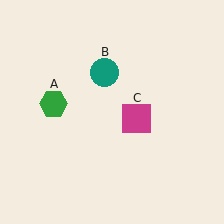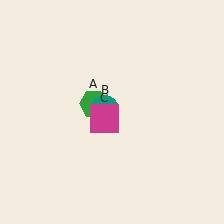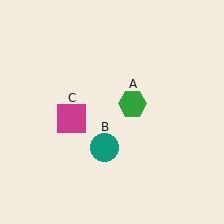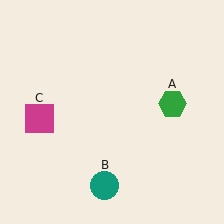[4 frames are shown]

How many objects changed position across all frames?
3 objects changed position: green hexagon (object A), teal circle (object B), magenta square (object C).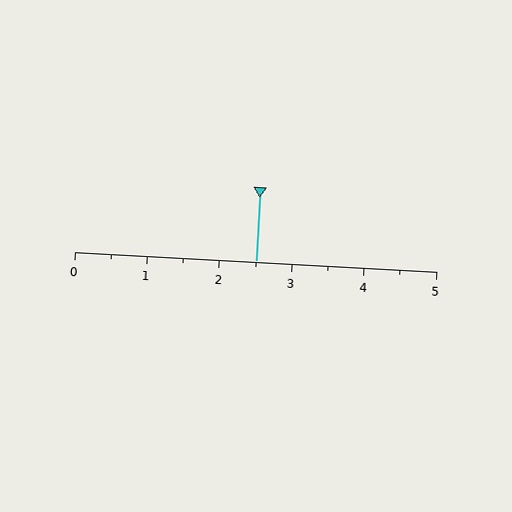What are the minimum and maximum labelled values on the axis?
The axis runs from 0 to 5.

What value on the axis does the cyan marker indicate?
The marker indicates approximately 2.5.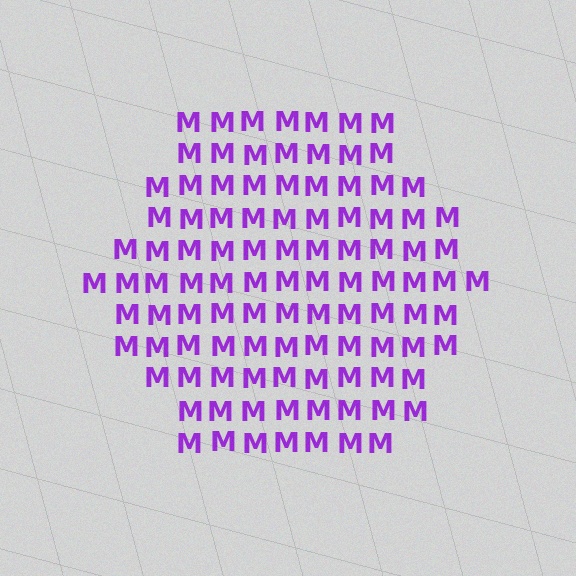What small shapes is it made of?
It is made of small letter M's.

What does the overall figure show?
The overall figure shows a hexagon.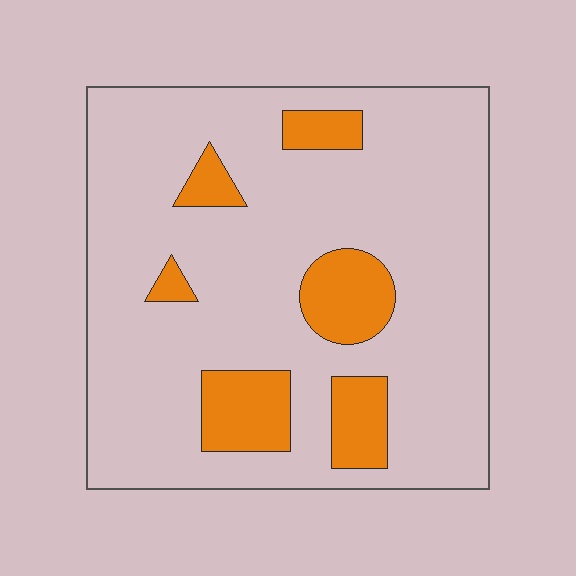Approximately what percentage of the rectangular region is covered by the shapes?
Approximately 15%.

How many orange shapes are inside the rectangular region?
6.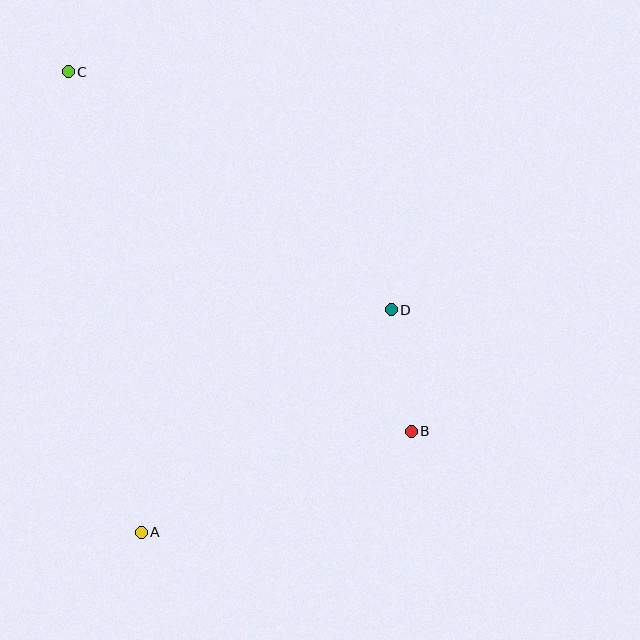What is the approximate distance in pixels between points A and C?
The distance between A and C is approximately 467 pixels.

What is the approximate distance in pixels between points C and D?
The distance between C and D is approximately 401 pixels.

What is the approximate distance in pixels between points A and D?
The distance between A and D is approximately 335 pixels.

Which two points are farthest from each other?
Points B and C are farthest from each other.